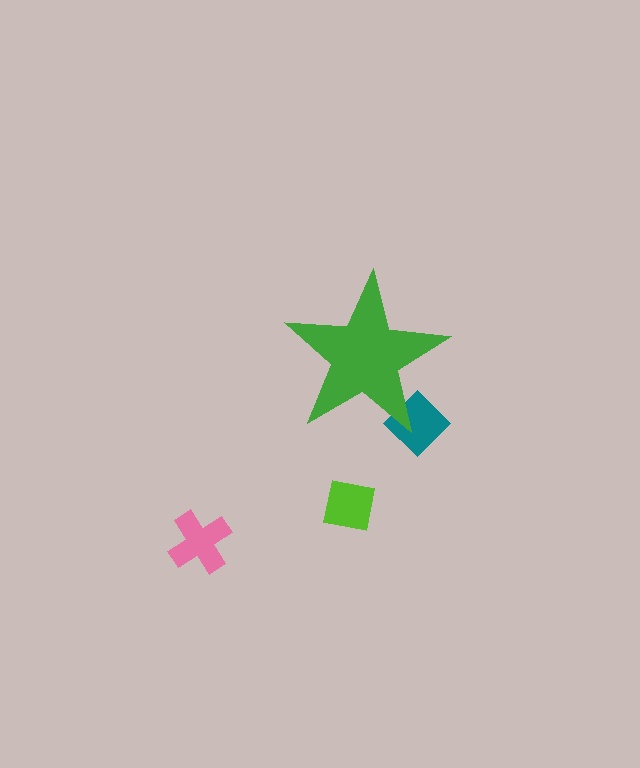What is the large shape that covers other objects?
A green star.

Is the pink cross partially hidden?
No, the pink cross is fully visible.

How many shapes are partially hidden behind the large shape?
1 shape is partially hidden.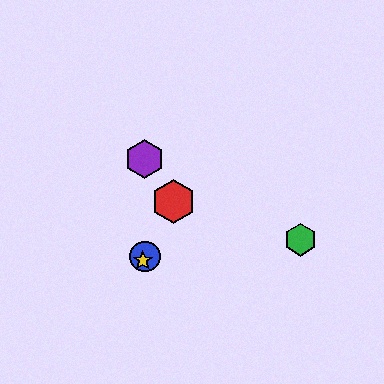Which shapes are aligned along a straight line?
The red hexagon, the blue circle, the yellow star are aligned along a straight line.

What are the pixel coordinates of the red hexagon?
The red hexagon is at (173, 201).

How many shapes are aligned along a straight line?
3 shapes (the red hexagon, the blue circle, the yellow star) are aligned along a straight line.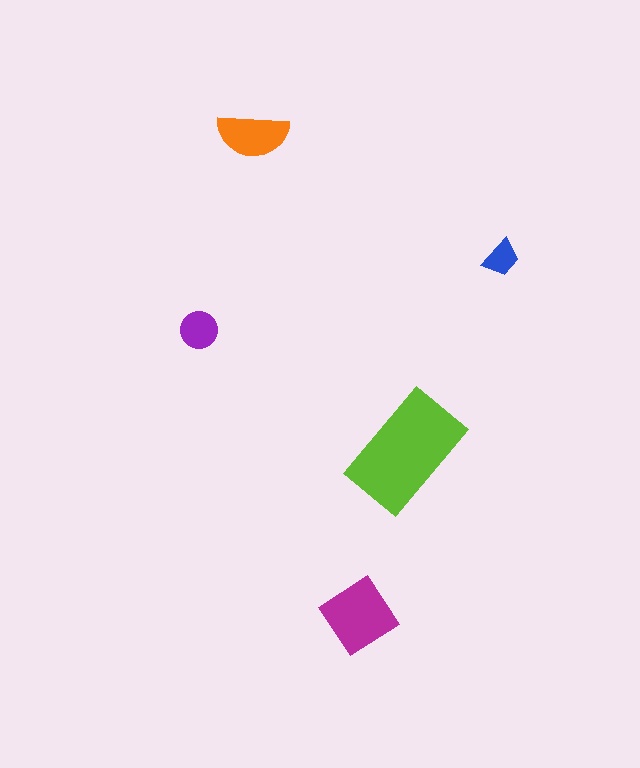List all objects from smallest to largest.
The blue trapezoid, the purple circle, the orange semicircle, the magenta diamond, the lime rectangle.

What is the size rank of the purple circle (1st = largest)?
4th.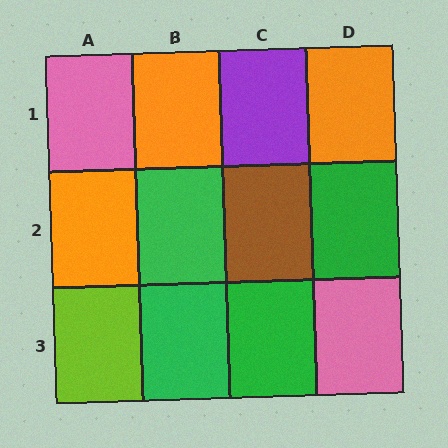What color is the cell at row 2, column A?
Orange.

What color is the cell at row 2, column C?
Brown.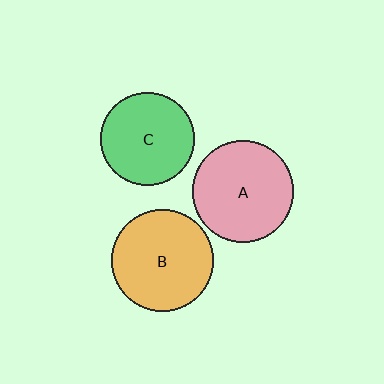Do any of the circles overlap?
No, none of the circles overlap.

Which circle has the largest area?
Circle B (orange).